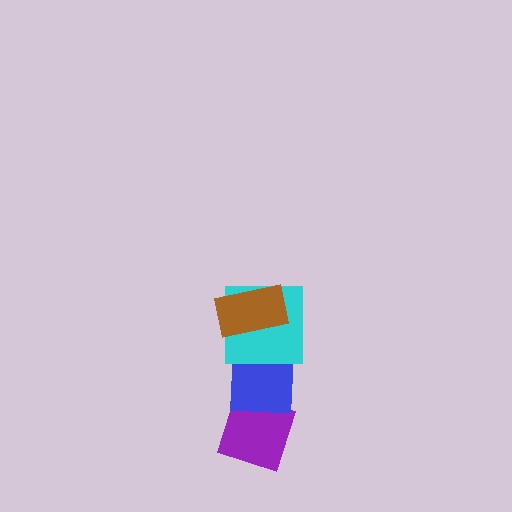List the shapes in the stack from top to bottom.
From top to bottom: the brown rectangle, the cyan square, the blue square, the purple diamond.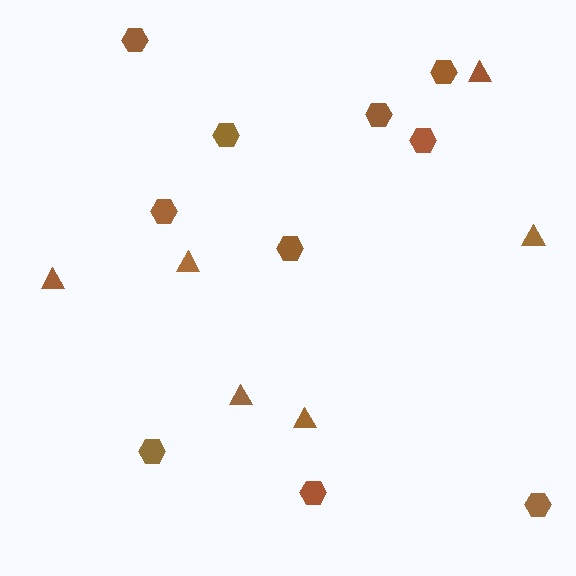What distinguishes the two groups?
There are 2 groups: one group of triangles (6) and one group of hexagons (10).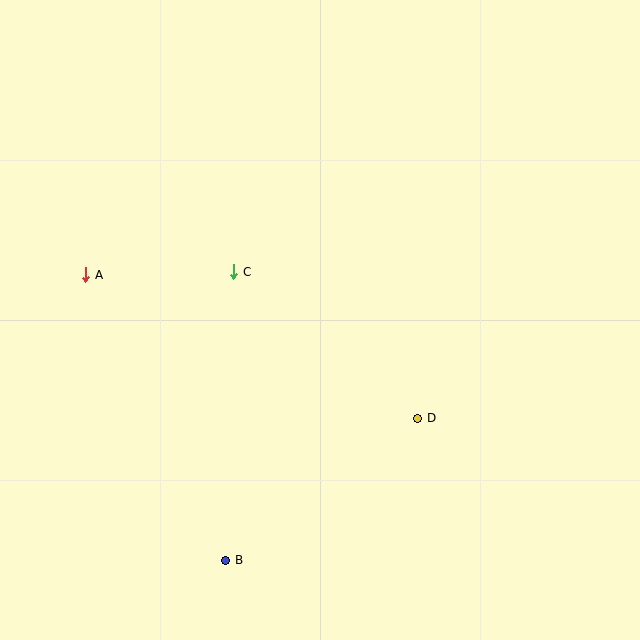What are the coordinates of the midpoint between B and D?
The midpoint between B and D is at (322, 489).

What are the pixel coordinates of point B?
Point B is at (226, 560).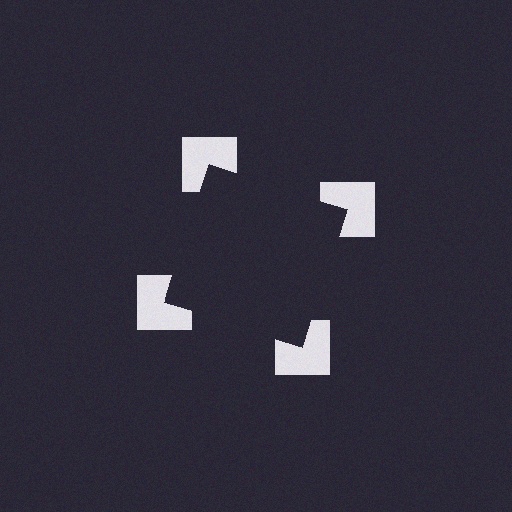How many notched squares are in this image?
There are 4 — one at each vertex of the illusory square.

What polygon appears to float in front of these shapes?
An illusory square — its edges are inferred from the aligned wedge cuts in the notched squares, not physically drawn.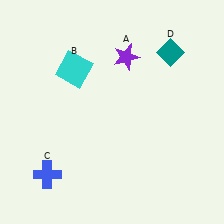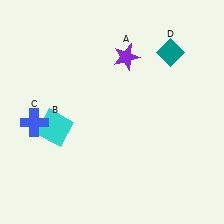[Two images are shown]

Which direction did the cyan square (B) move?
The cyan square (B) moved down.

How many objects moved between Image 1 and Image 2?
2 objects moved between the two images.